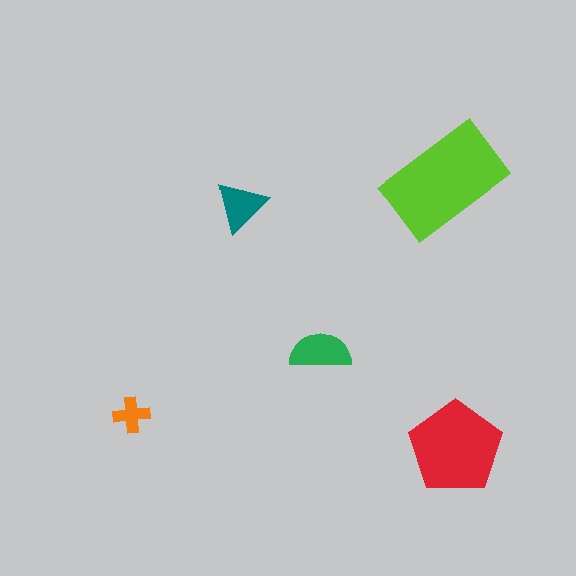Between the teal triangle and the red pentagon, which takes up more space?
The red pentagon.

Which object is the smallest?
The orange cross.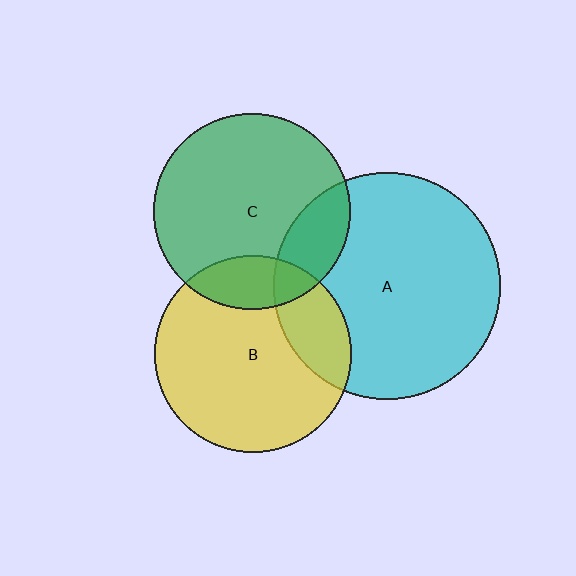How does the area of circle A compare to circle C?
Approximately 1.3 times.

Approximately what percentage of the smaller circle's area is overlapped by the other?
Approximately 20%.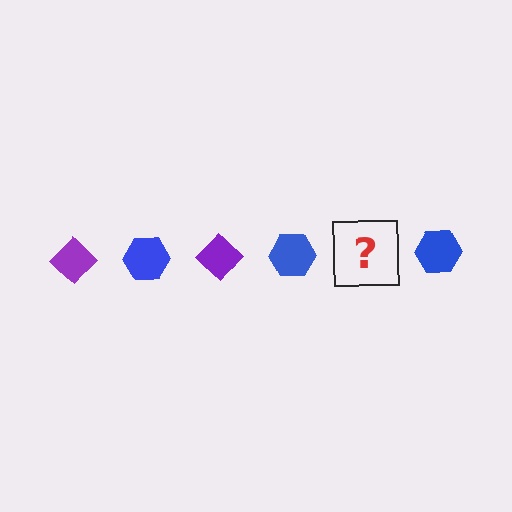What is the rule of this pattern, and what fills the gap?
The rule is that the pattern alternates between purple diamond and blue hexagon. The gap should be filled with a purple diamond.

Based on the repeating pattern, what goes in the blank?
The blank should be a purple diamond.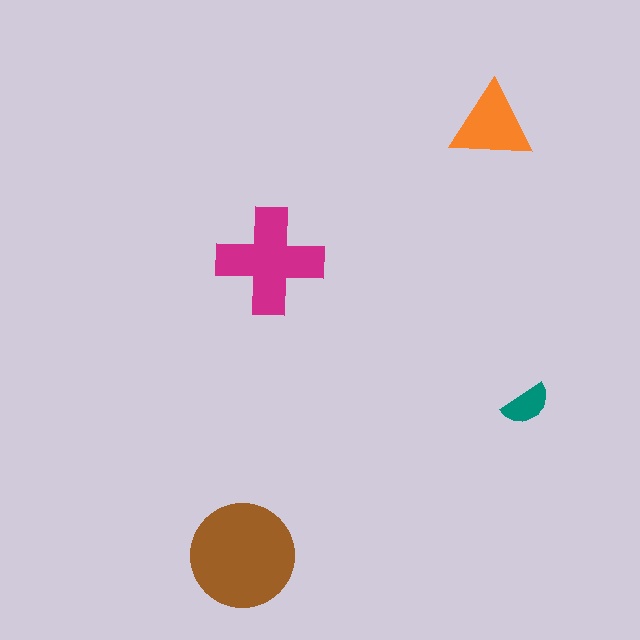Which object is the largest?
The brown circle.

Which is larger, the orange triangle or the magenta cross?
The magenta cross.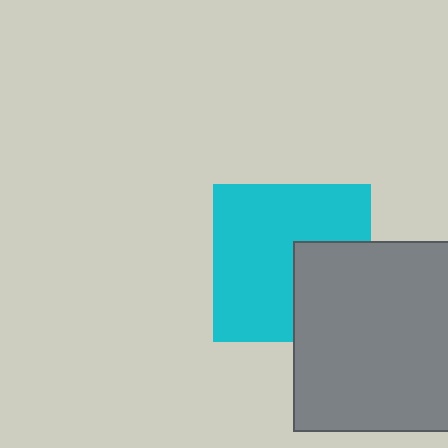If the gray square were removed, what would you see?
You would see the complete cyan square.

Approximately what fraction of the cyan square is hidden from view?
Roughly 31% of the cyan square is hidden behind the gray square.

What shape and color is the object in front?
The object in front is a gray square.